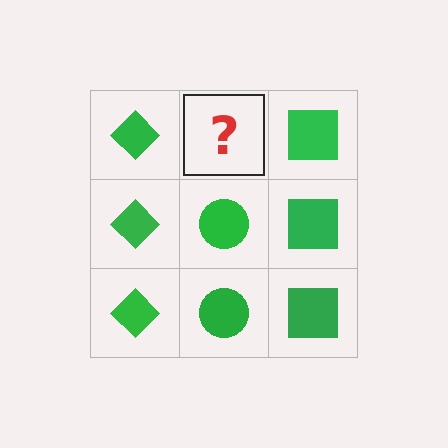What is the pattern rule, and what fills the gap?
The rule is that each column has a consistent shape. The gap should be filled with a green circle.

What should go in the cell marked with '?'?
The missing cell should contain a green circle.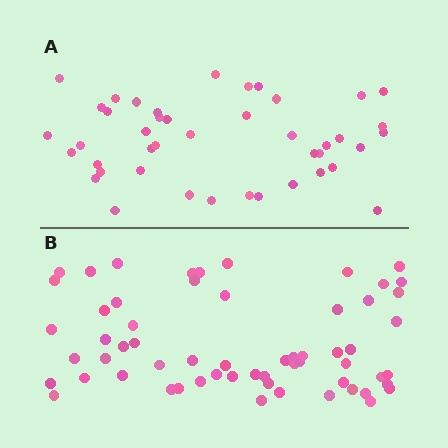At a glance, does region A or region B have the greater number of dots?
Region B (the bottom region) has more dots.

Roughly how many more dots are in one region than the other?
Region B has approximately 15 more dots than region A.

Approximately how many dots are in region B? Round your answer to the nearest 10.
About 60 dots.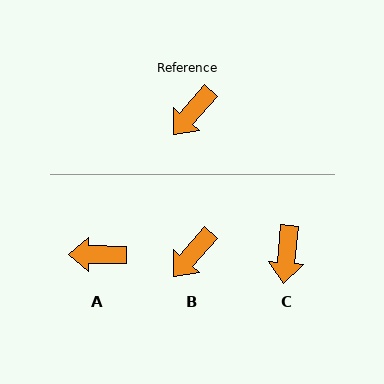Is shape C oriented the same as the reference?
No, it is off by about 35 degrees.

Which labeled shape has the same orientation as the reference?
B.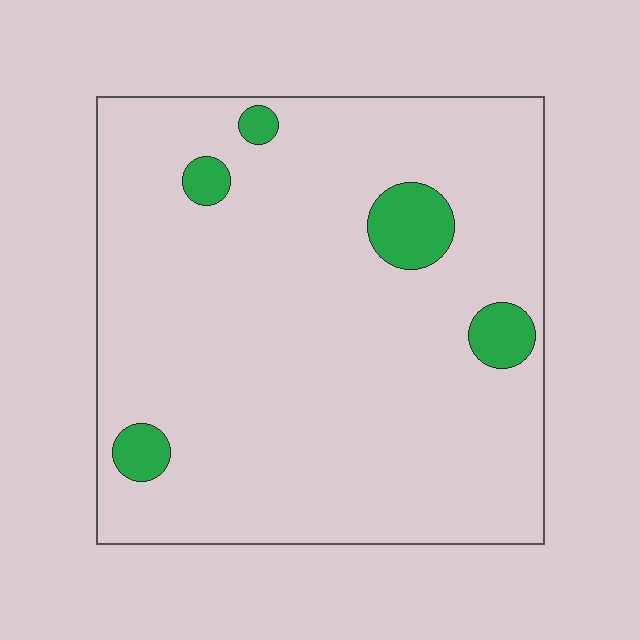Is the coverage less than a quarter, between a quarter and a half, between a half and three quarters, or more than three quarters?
Less than a quarter.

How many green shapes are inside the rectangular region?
5.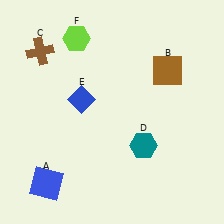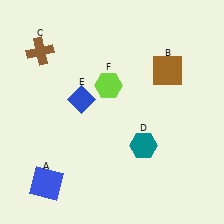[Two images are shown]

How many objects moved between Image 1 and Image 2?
1 object moved between the two images.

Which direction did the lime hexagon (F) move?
The lime hexagon (F) moved down.